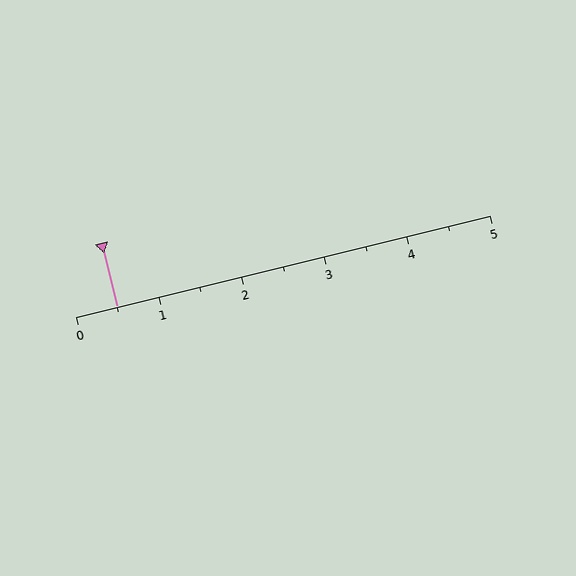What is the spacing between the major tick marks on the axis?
The major ticks are spaced 1 apart.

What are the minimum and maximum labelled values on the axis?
The axis runs from 0 to 5.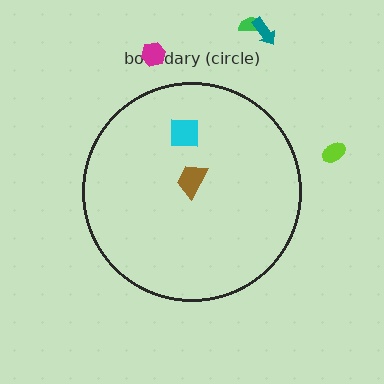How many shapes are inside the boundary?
2 inside, 4 outside.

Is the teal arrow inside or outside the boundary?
Outside.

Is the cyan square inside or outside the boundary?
Inside.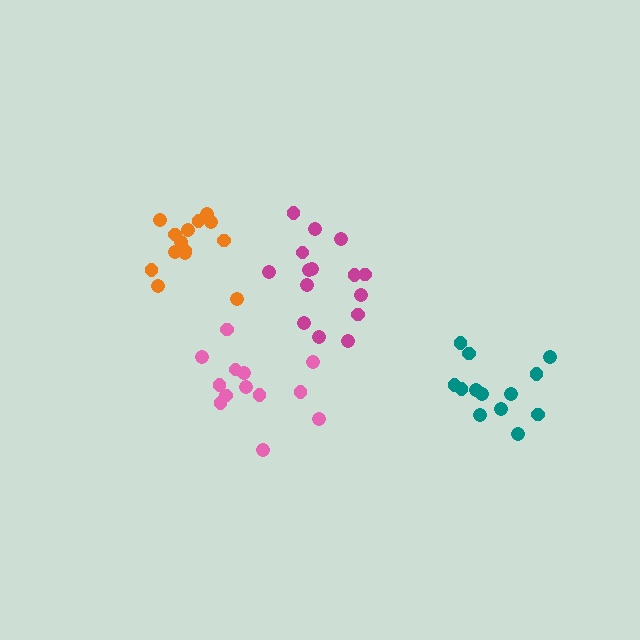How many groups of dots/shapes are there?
There are 4 groups.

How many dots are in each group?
Group 1: 14 dots, Group 2: 15 dots, Group 3: 13 dots, Group 4: 13 dots (55 total).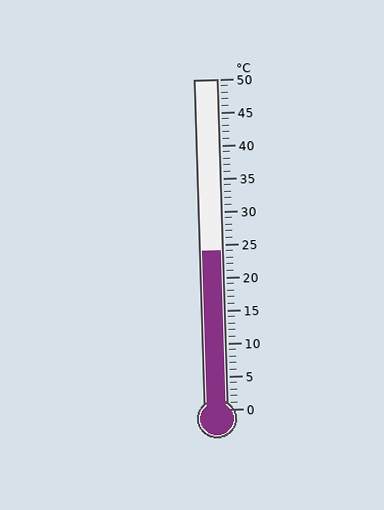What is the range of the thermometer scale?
The thermometer scale ranges from 0°C to 50°C.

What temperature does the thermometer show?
The thermometer shows approximately 24°C.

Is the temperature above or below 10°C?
The temperature is above 10°C.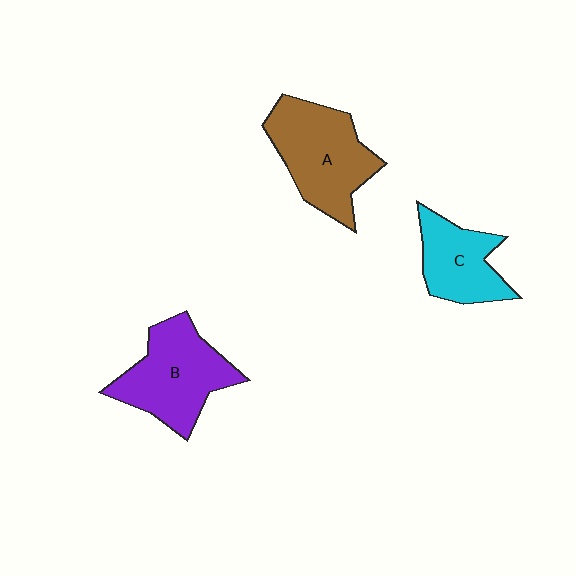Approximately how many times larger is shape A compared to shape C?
Approximately 1.4 times.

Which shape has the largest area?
Shape A (brown).